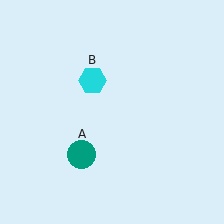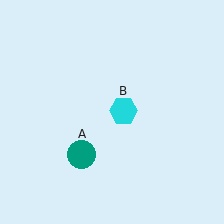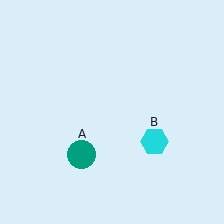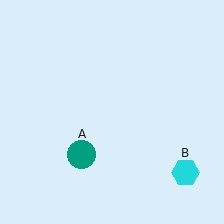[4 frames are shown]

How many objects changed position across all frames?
1 object changed position: cyan hexagon (object B).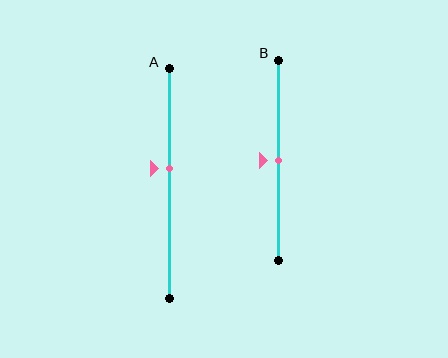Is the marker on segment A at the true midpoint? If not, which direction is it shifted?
No, the marker on segment A is shifted upward by about 6% of the segment length.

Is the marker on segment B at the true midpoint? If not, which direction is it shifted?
Yes, the marker on segment B is at the true midpoint.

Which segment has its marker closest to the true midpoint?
Segment B has its marker closest to the true midpoint.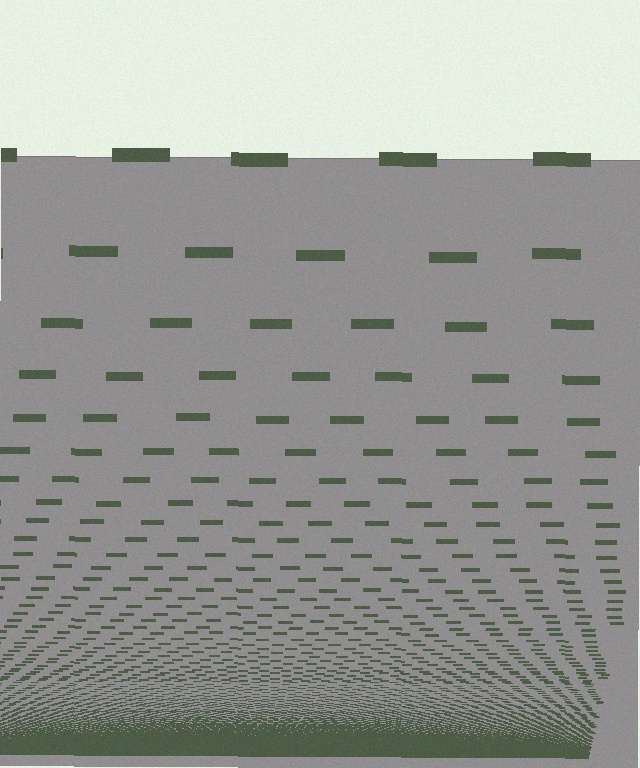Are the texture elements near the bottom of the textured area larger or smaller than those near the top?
Smaller. The gradient is inverted — elements near the bottom are smaller and denser.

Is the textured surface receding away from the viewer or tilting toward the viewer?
The surface appears to tilt toward the viewer. Texture elements get larger and sparser toward the top.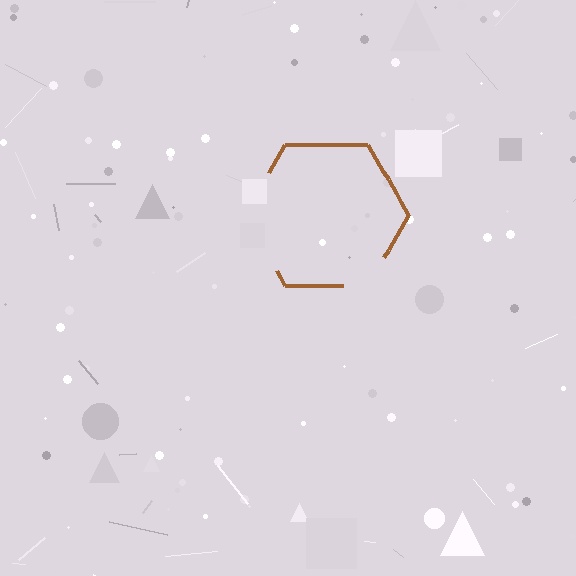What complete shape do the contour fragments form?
The contour fragments form a hexagon.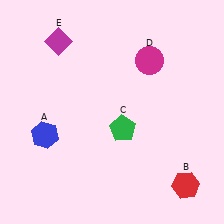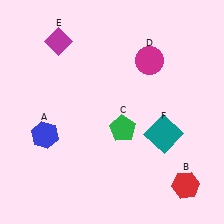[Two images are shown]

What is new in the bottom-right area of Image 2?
A teal square (F) was added in the bottom-right area of Image 2.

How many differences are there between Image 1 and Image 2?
There is 1 difference between the two images.